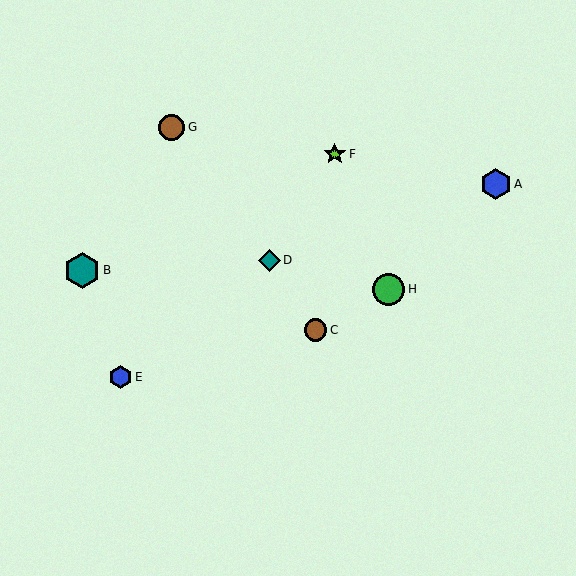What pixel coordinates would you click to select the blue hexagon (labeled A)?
Click at (496, 184) to select the blue hexagon A.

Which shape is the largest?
The teal hexagon (labeled B) is the largest.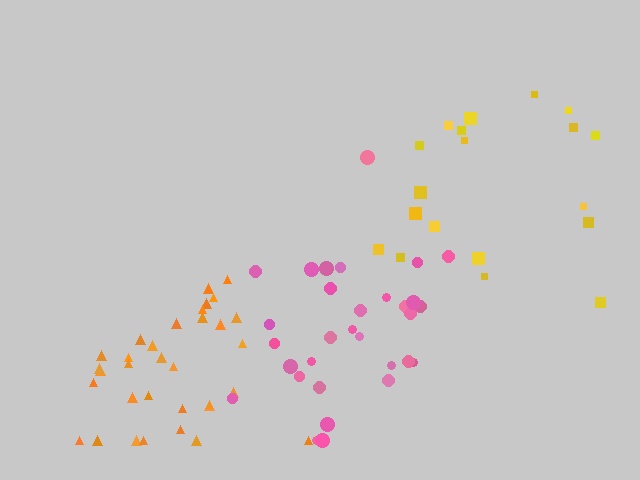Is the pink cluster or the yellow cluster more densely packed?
Pink.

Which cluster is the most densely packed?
Orange.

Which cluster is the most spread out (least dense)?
Yellow.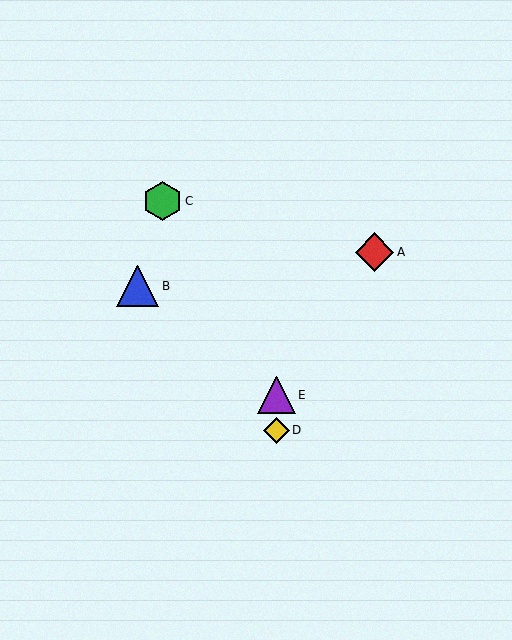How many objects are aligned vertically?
2 objects (D, E) are aligned vertically.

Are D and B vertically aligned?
No, D is at x≈276 and B is at x≈138.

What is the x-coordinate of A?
Object A is at x≈374.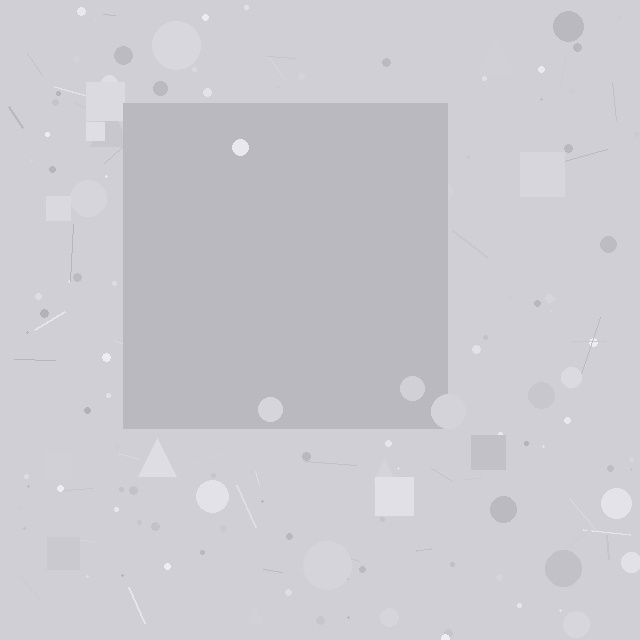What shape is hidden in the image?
A square is hidden in the image.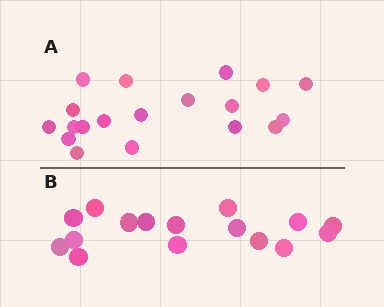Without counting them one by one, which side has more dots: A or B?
Region A (the top region) has more dots.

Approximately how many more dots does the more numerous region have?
Region A has just a few more — roughly 2 or 3 more dots than region B.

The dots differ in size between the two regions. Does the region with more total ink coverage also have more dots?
No. Region B has more total ink coverage because its dots are larger, but region A actually contains more individual dots. Total area can be misleading — the number of items is what matters here.